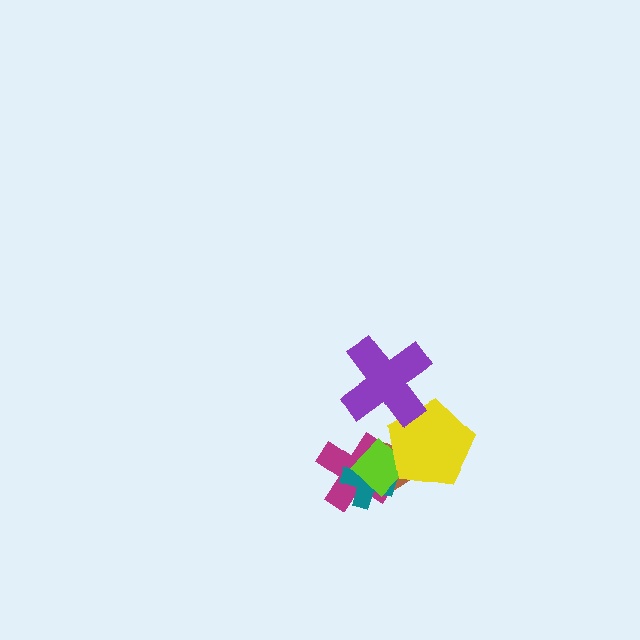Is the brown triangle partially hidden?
Yes, it is partially covered by another shape.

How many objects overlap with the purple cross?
1 object overlaps with the purple cross.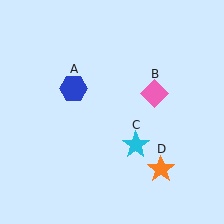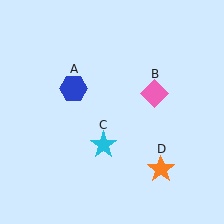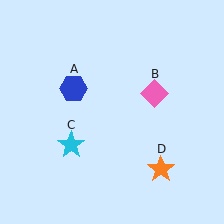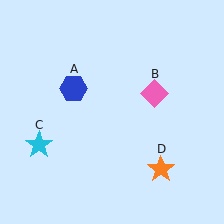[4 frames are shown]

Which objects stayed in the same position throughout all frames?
Blue hexagon (object A) and pink diamond (object B) and orange star (object D) remained stationary.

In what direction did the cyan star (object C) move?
The cyan star (object C) moved left.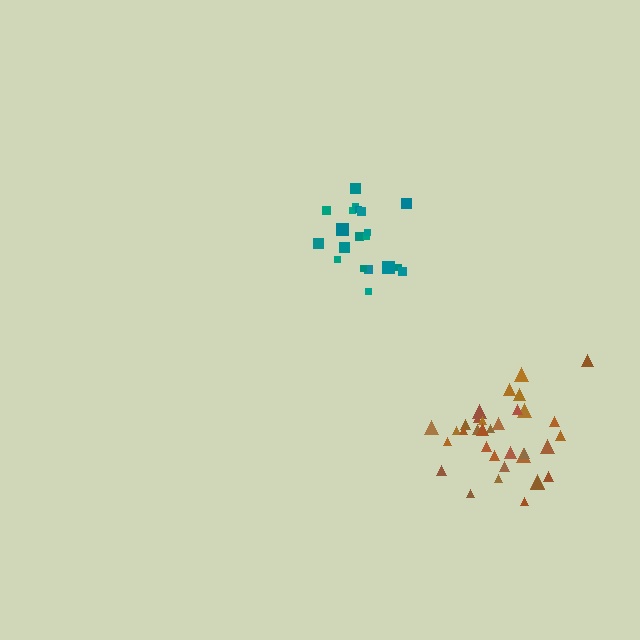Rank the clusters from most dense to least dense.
brown, teal.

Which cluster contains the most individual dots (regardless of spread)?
Brown (34).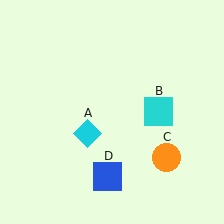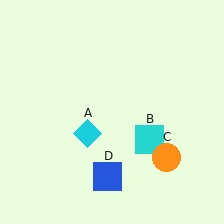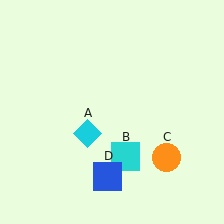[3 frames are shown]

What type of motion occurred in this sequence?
The cyan square (object B) rotated clockwise around the center of the scene.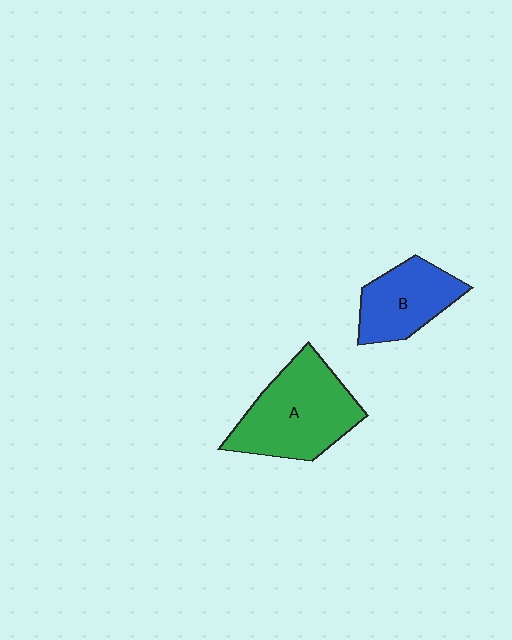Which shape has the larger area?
Shape A (green).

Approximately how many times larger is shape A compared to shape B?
Approximately 1.5 times.